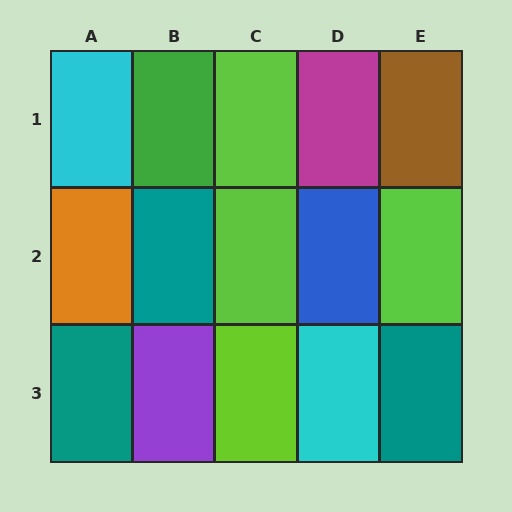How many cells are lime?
4 cells are lime.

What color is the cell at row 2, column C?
Lime.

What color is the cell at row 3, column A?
Teal.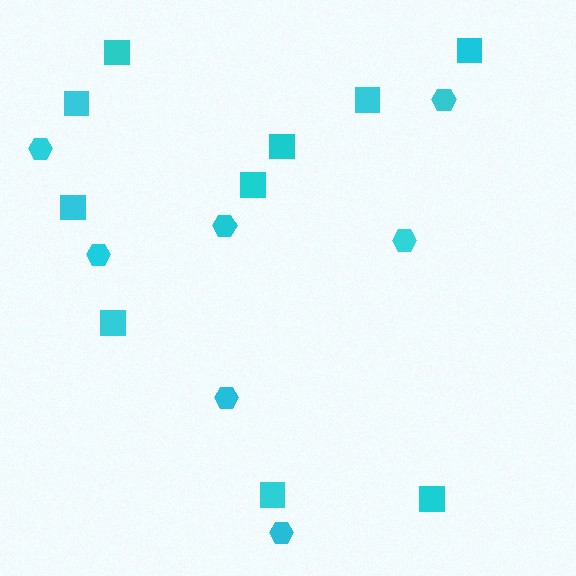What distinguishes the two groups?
There are 2 groups: one group of hexagons (7) and one group of squares (10).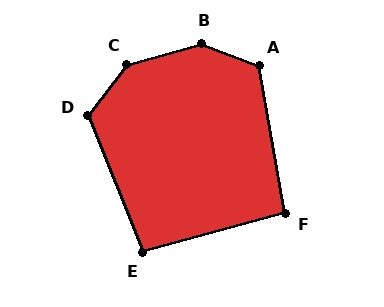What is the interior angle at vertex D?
Approximately 121 degrees (obtuse).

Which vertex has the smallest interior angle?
F, at approximately 95 degrees.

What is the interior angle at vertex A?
Approximately 121 degrees (obtuse).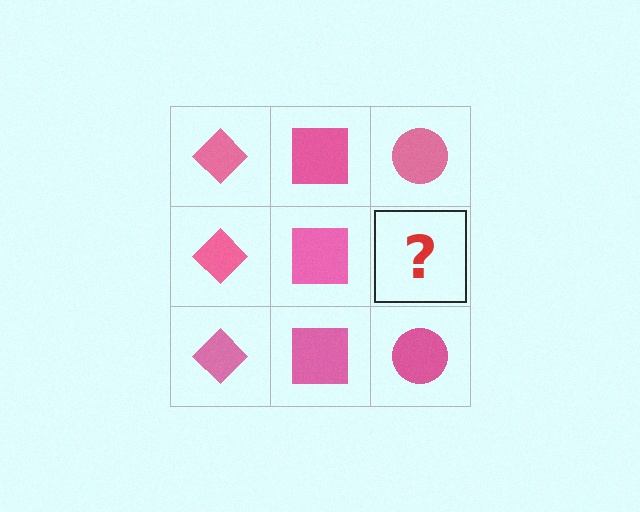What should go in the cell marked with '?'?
The missing cell should contain a pink circle.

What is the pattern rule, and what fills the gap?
The rule is that each column has a consistent shape. The gap should be filled with a pink circle.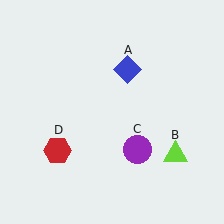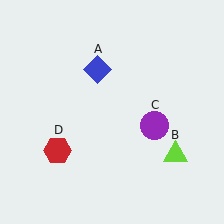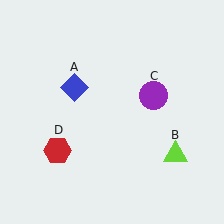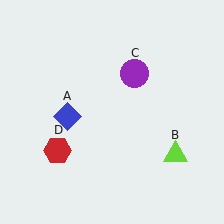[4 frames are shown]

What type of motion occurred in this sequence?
The blue diamond (object A), purple circle (object C) rotated counterclockwise around the center of the scene.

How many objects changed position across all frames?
2 objects changed position: blue diamond (object A), purple circle (object C).